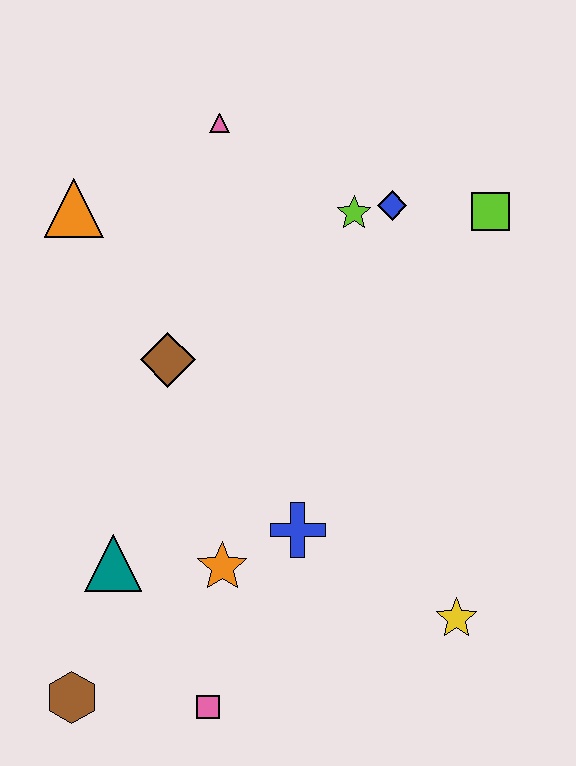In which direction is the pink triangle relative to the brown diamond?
The pink triangle is above the brown diamond.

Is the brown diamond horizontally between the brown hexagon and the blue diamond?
Yes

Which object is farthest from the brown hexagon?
The lime square is farthest from the brown hexagon.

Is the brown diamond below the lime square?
Yes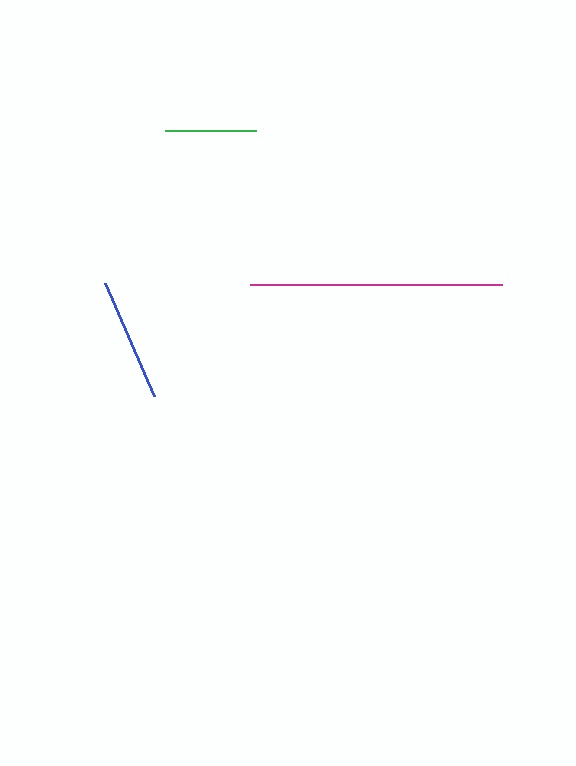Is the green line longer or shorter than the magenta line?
The magenta line is longer than the green line.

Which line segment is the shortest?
The green line is the shortest at approximately 91 pixels.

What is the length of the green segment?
The green segment is approximately 91 pixels long.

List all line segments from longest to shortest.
From longest to shortest: magenta, blue, green.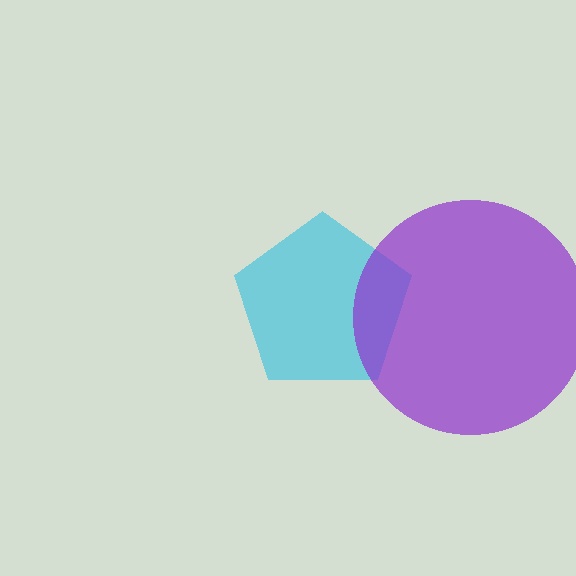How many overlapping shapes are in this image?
There are 2 overlapping shapes in the image.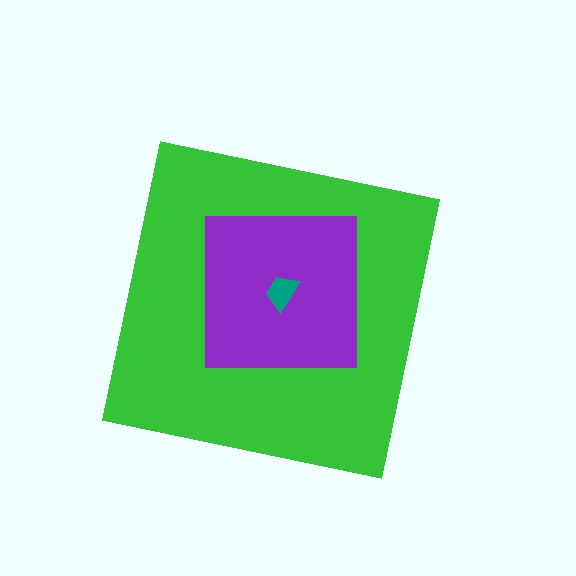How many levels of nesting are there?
3.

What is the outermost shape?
The green square.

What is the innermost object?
The teal trapezoid.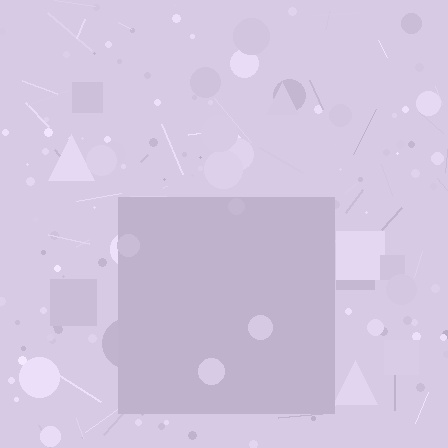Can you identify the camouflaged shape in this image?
The camouflaged shape is a square.